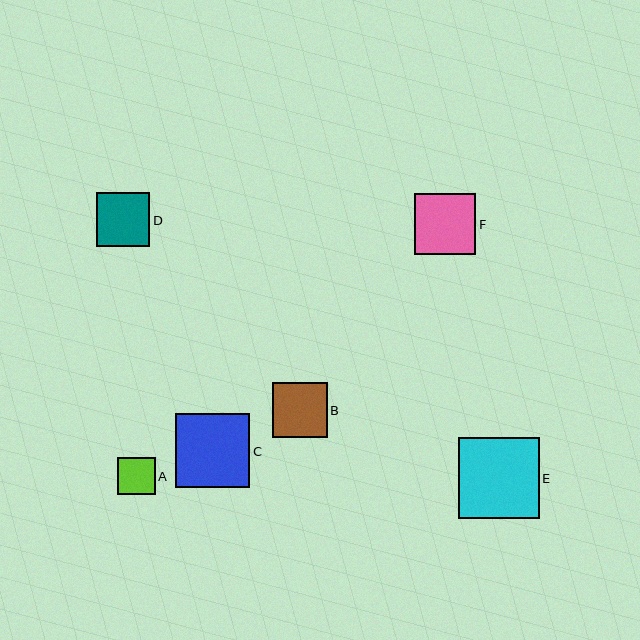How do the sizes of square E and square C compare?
Square E and square C are approximately the same size.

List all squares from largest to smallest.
From largest to smallest: E, C, F, B, D, A.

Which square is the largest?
Square E is the largest with a size of approximately 81 pixels.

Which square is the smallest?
Square A is the smallest with a size of approximately 38 pixels.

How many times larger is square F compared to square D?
Square F is approximately 1.1 times the size of square D.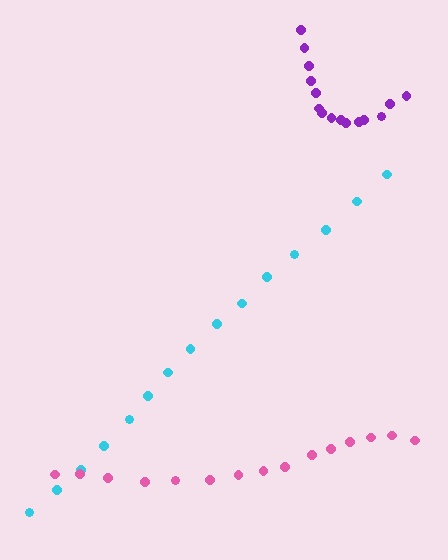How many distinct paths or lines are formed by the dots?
There are 3 distinct paths.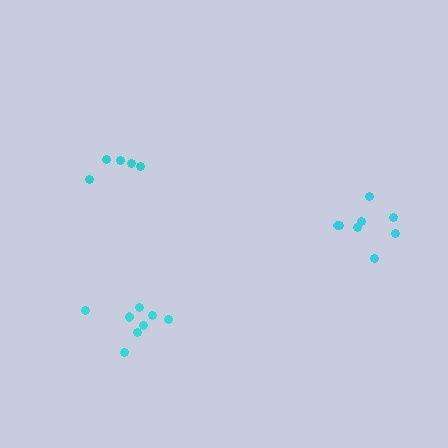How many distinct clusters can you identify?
There are 3 distinct clusters.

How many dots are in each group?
Group 1: 5 dots, Group 2: 8 dots, Group 3: 8 dots (21 total).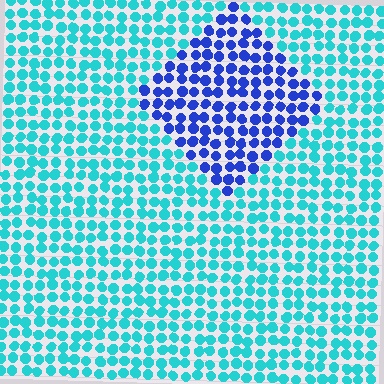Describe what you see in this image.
The image is filled with small cyan elements in a uniform arrangement. A diamond-shaped region is visible where the elements are tinted to a slightly different hue, forming a subtle color boundary.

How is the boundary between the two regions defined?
The boundary is defined purely by a slight shift in hue (about 51 degrees). Spacing, size, and orientation are identical on both sides.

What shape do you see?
I see a diamond.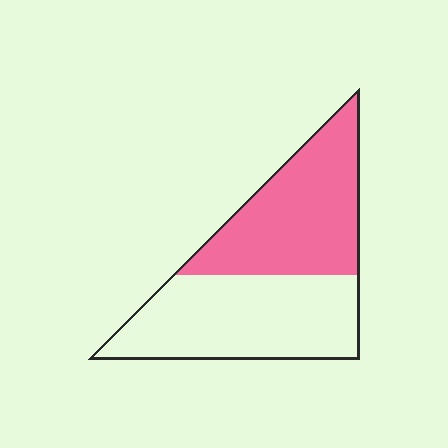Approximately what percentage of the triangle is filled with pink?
Approximately 45%.